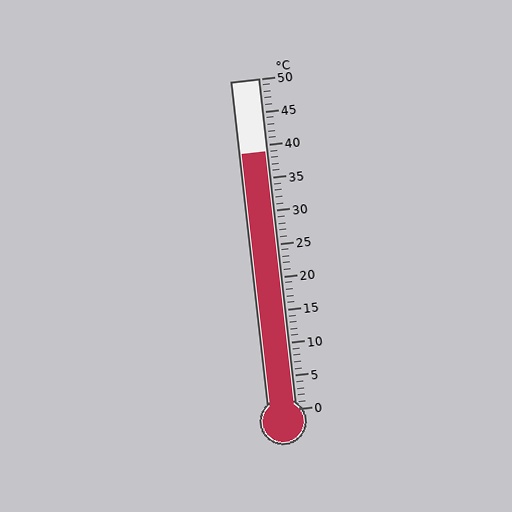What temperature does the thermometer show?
The thermometer shows approximately 39°C.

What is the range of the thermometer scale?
The thermometer scale ranges from 0°C to 50°C.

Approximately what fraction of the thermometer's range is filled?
The thermometer is filled to approximately 80% of its range.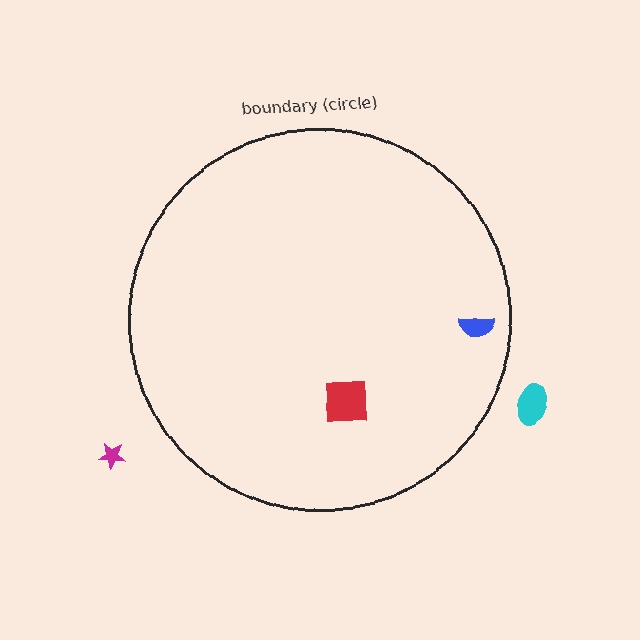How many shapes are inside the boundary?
2 inside, 2 outside.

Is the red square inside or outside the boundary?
Inside.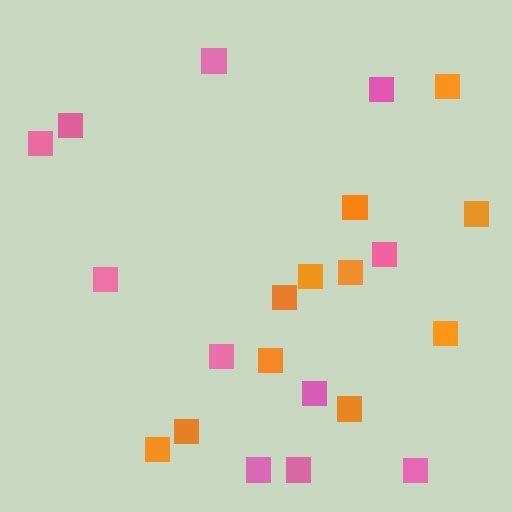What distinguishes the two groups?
There are 2 groups: one group of orange squares (11) and one group of pink squares (11).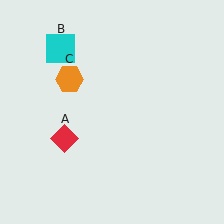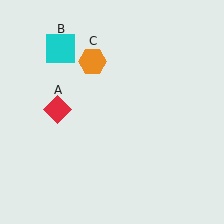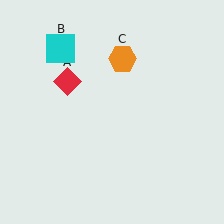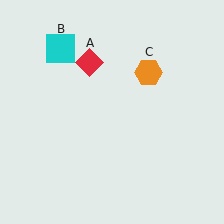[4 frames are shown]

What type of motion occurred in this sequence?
The red diamond (object A), orange hexagon (object C) rotated clockwise around the center of the scene.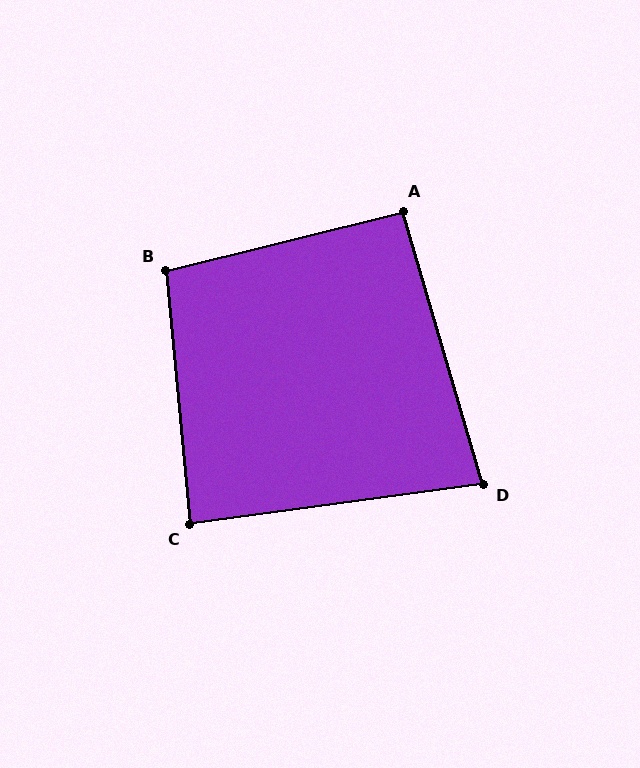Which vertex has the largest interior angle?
B, at approximately 99 degrees.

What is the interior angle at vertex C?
Approximately 88 degrees (approximately right).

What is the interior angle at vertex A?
Approximately 92 degrees (approximately right).